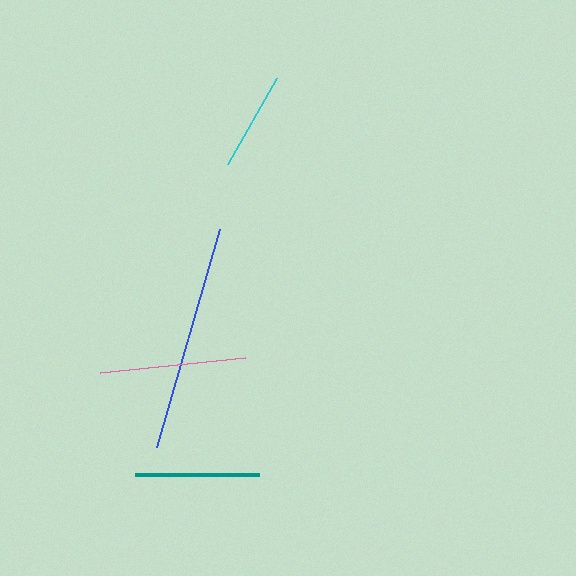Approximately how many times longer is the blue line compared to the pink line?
The blue line is approximately 1.6 times the length of the pink line.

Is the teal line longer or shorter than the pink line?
The pink line is longer than the teal line.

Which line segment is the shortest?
The cyan line is the shortest at approximately 99 pixels.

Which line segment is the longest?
The blue line is the longest at approximately 227 pixels.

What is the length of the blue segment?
The blue segment is approximately 227 pixels long.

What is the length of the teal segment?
The teal segment is approximately 124 pixels long.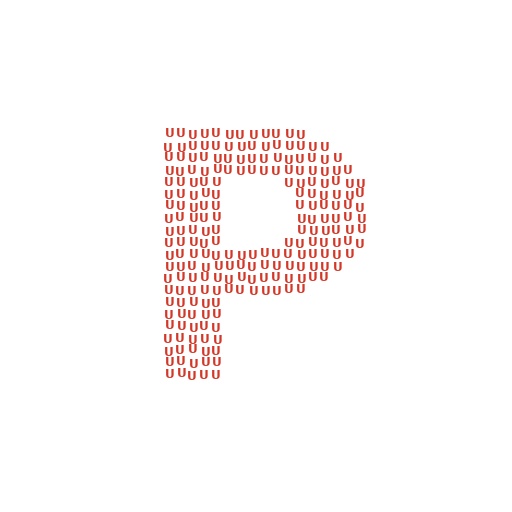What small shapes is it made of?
It is made of small letter U's.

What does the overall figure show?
The overall figure shows the letter P.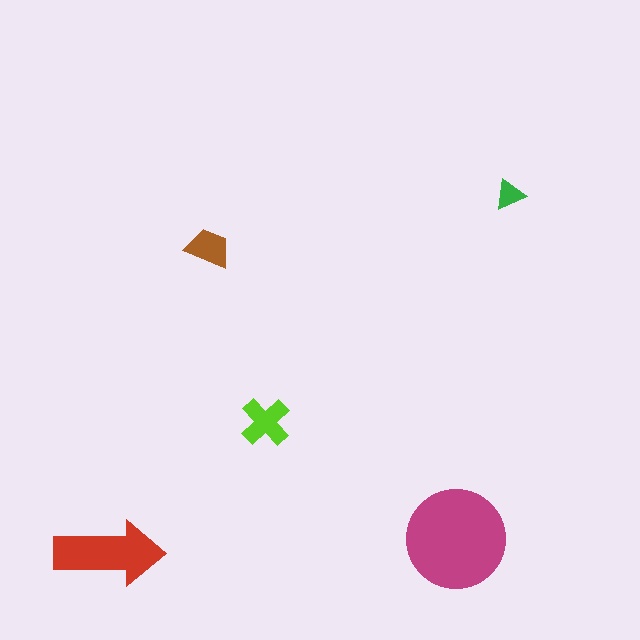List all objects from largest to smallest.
The magenta circle, the red arrow, the lime cross, the brown trapezoid, the green triangle.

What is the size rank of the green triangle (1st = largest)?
5th.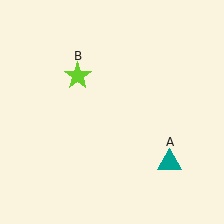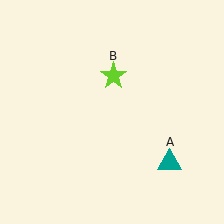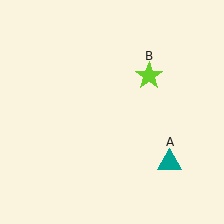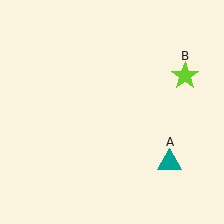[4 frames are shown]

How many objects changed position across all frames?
1 object changed position: lime star (object B).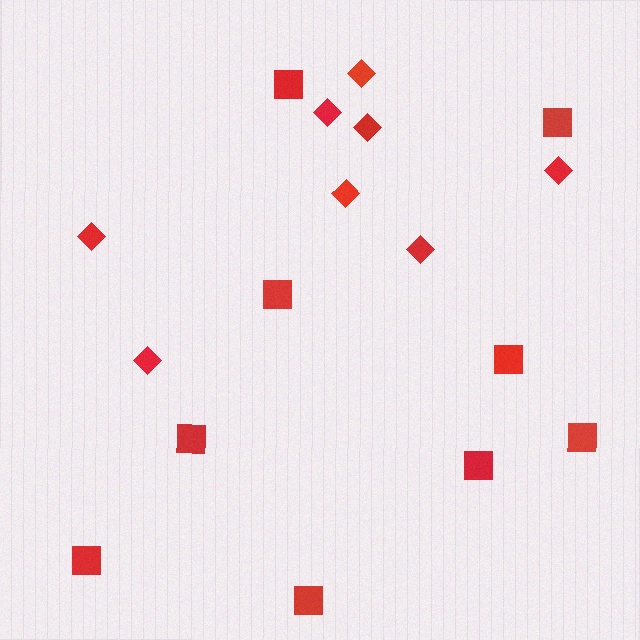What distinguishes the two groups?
There are 2 groups: one group of diamonds (8) and one group of squares (9).